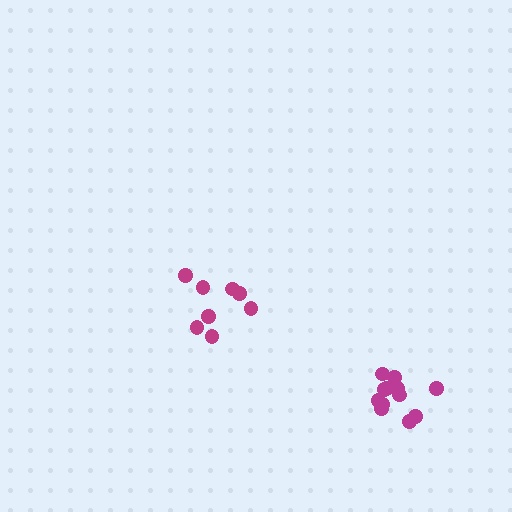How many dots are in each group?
Group 1: 8 dots, Group 2: 12 dots (20 total).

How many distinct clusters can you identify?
There are 2 distinct clusters.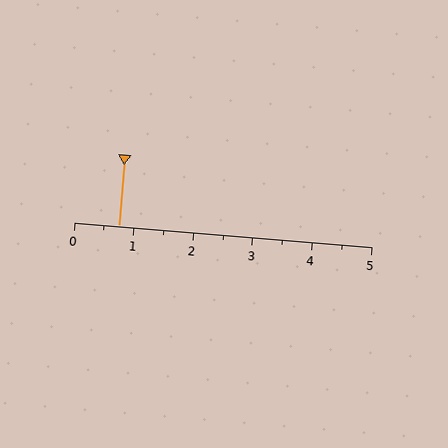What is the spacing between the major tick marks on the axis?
The major ticks are spaced 1 apart.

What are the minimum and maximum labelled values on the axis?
The axis runs from 0 to 5.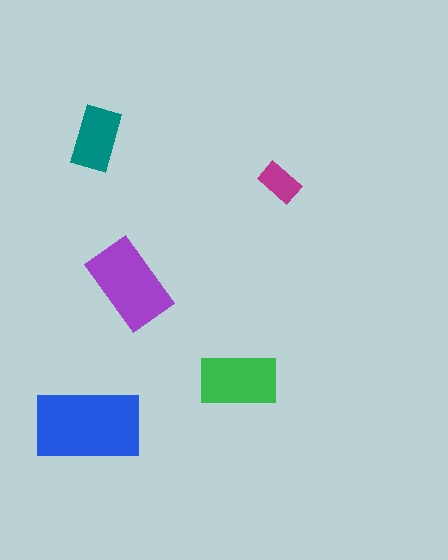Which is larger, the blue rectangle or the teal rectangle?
The blue one.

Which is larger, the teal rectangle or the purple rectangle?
The purple one.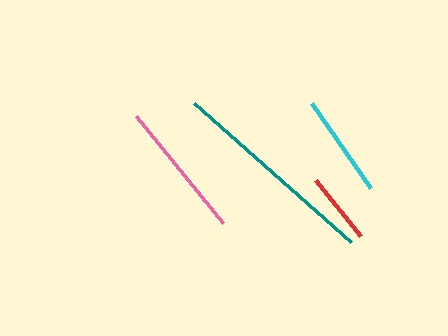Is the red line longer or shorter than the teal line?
The teal line is longer than the red line.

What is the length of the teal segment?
The teal segment is approximately 209 pixels long.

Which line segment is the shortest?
The red line is the shortest at approximately 72 pixels.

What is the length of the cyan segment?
The cyan segment is approximately 102 pixels long.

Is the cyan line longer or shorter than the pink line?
The pink line is longer than the cyan line.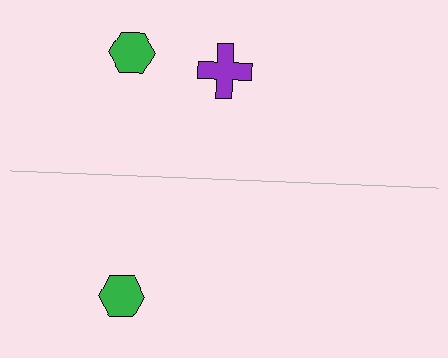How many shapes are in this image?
There are 3 shapes in this image.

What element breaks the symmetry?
A purple cross is missing from the bottom side.